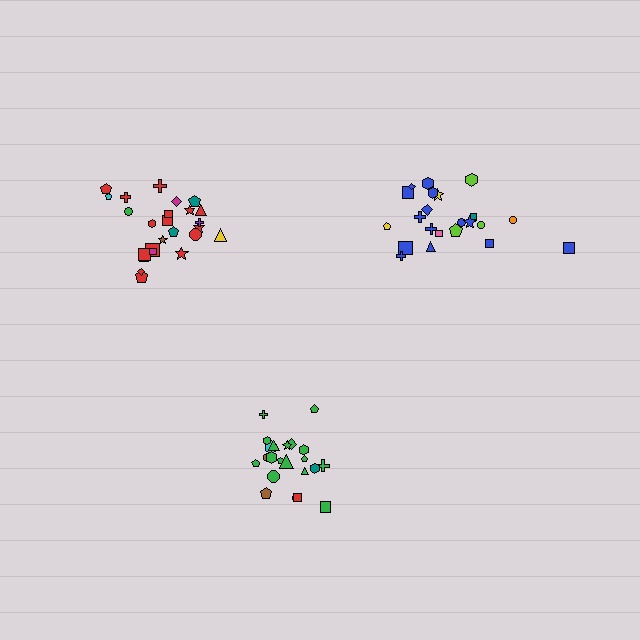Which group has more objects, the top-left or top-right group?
The top-left group.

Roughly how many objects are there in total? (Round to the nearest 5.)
Roughly 70 objects in total.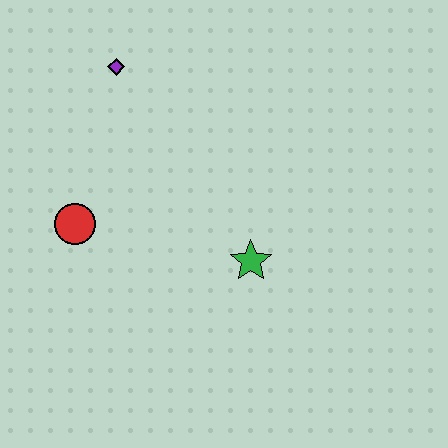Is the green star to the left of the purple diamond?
No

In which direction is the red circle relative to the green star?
The red circle is to the left of the green star.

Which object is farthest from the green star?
The purple diamond is farthest from the green star.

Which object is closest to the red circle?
The purple diamond is closest to the red circle.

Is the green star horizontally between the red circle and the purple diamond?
No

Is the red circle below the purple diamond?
Yes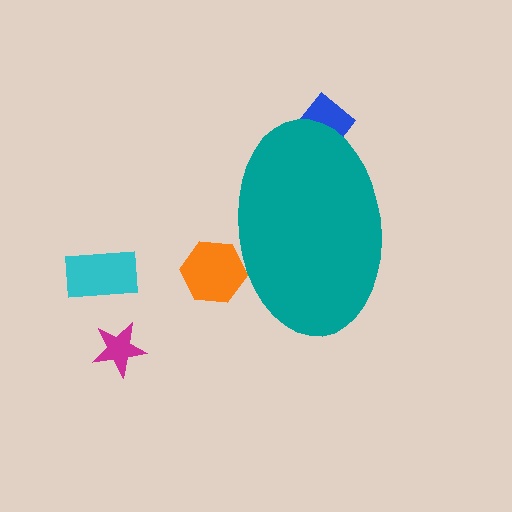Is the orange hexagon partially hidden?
Yes, the orange hexagon is partially hidden behind the teal ellipse.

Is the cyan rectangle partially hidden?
No, the cyan rectangle is fully visible.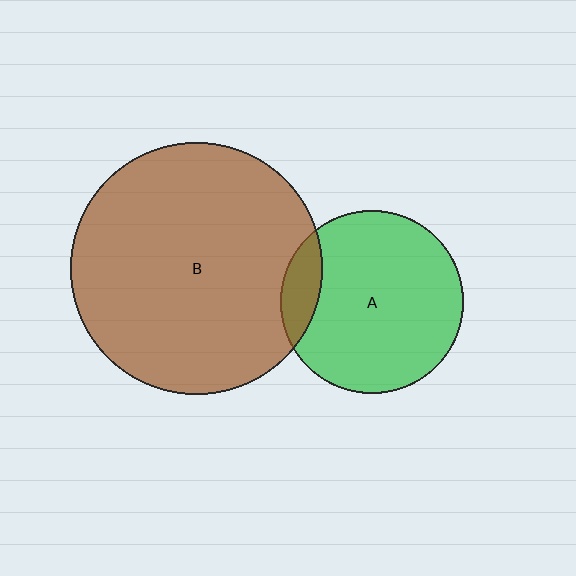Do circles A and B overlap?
Yes.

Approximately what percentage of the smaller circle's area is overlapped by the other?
Approximately 10%.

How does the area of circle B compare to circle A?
Approximately 1.9 times.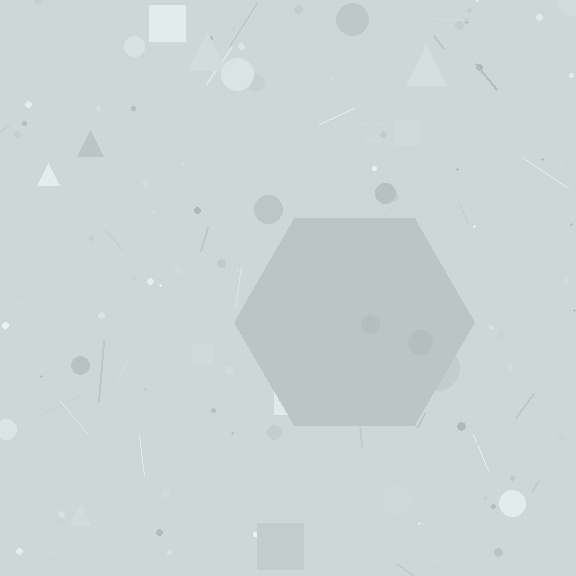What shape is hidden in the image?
A hexagon is hidden in the image.